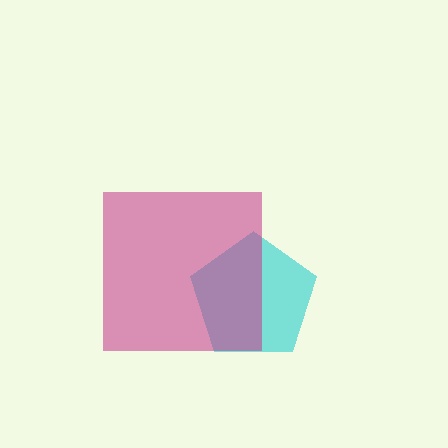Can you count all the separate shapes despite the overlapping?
Yes, there are 2 separate shapes.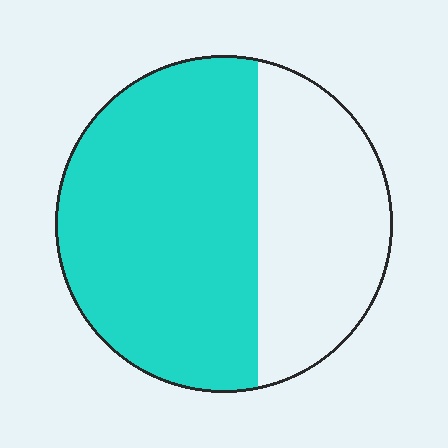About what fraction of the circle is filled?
About five eighths (5/8).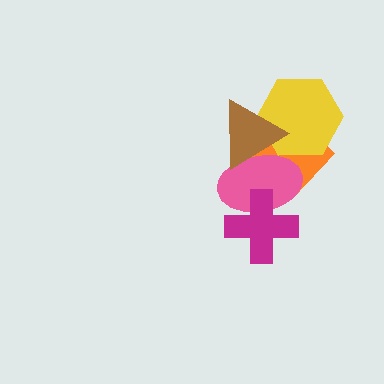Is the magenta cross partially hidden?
No, no other shape covers it.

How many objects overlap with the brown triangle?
3 objects overlap with the brown triangle.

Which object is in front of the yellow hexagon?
The brown triangle is in front of the yellow hexagon.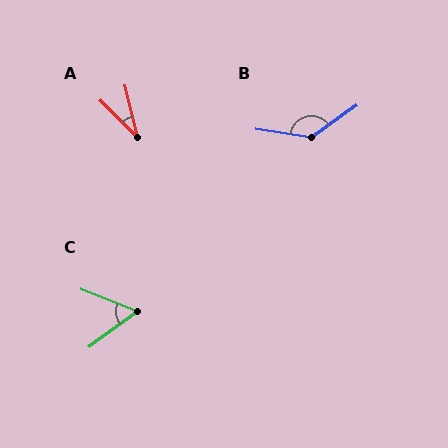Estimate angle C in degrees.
Approximately 58 degrees.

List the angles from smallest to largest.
A (31°), C (58°), B (136°).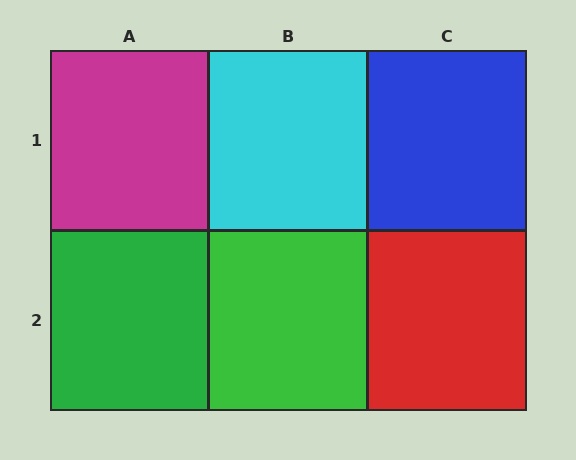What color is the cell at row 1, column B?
Cyan.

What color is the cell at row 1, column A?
Magenta.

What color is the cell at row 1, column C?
Blue.